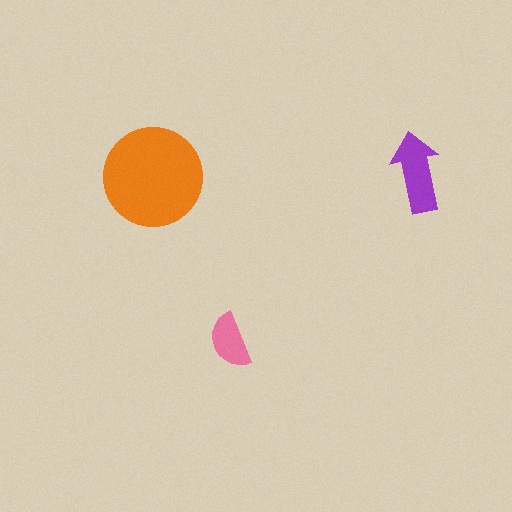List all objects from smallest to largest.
The pink semicircle, the purple arrow, the orange circle.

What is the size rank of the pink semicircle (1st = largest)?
3rd.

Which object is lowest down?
The pink semicircle is bottommost.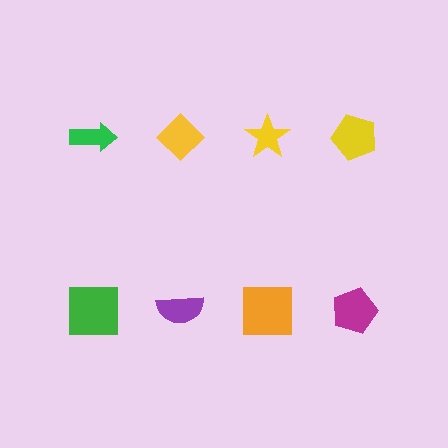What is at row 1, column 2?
A yellow diamond.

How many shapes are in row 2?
4 shapes.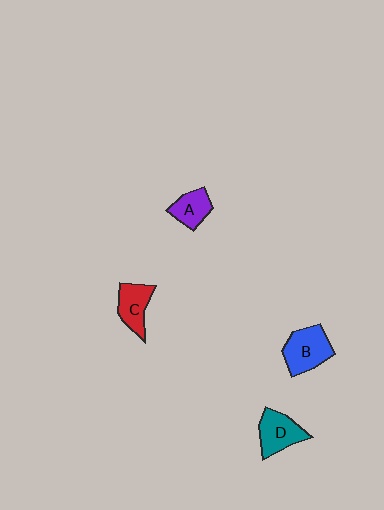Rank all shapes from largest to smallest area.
From largest to smallest: B (blue), D (teal), C (red), A (purple).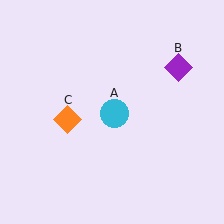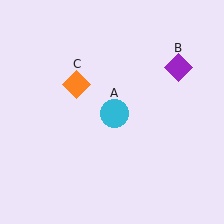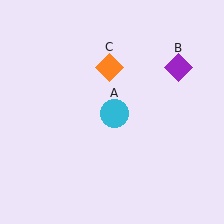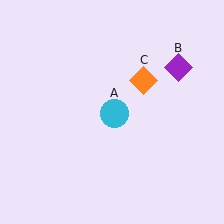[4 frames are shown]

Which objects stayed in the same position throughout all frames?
Cyan circle (object A) and purple diamond (object B) remained stationary.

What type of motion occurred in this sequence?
The orange diamond (object C) rotated clockwise around the center of the scene.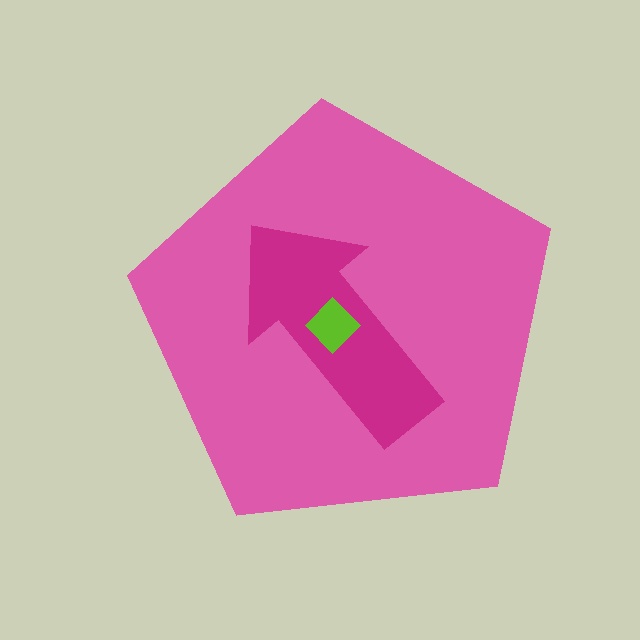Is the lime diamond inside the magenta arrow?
Yes.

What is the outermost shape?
The pink pentagon.